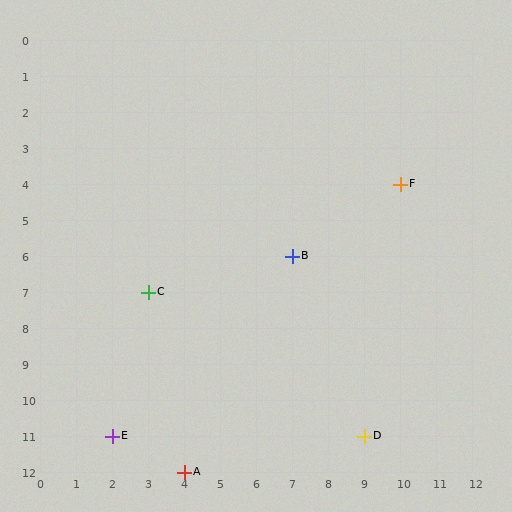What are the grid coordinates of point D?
Point D is at grid coordinates (9, 11).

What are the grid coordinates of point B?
Point B is at grid coordinates (7, 6).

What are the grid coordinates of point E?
Point E is at grid coordinates (2, 11).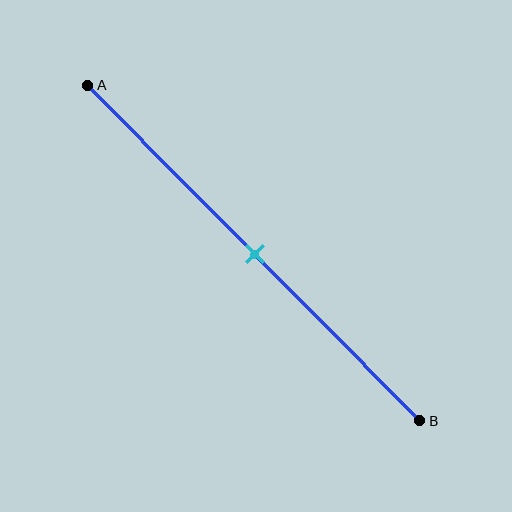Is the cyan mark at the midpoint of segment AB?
Yes, the mark is approximately at the midpoint.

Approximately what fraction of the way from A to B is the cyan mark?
The cyan mark is approximately 50% of the way from A to B.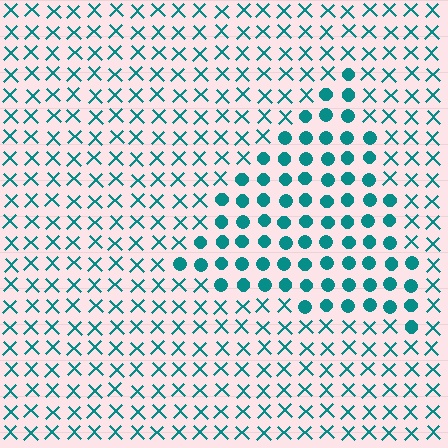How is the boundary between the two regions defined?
The boundary is defined by a change in element shape: circles inside vs. X marks outside. All elements share the same color and spacing.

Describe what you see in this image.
The image is filled with small teal elements arranged in a uniform grid. A triangle-shaped region contains circles, while the surrounding area contains X marks. The boundary is defined purely by the change in element shape.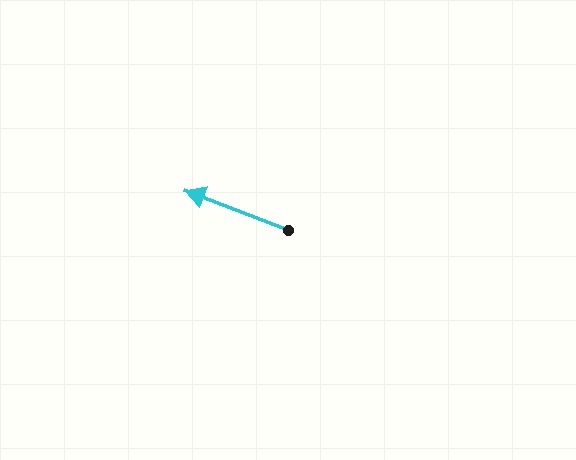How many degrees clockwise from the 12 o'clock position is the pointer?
Approximately 291 degrees.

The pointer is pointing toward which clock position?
Roughly 10 o'clock.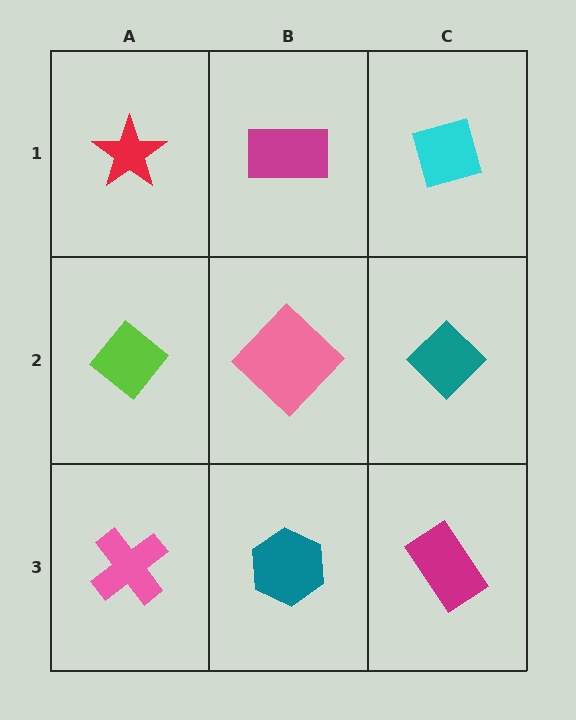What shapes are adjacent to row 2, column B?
A magenta rectangle (row 1, column B), a teal hexagon (row 3, column B), a lime diamond (row 2, column A), a teal diamond (row 2, column C).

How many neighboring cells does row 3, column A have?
2.